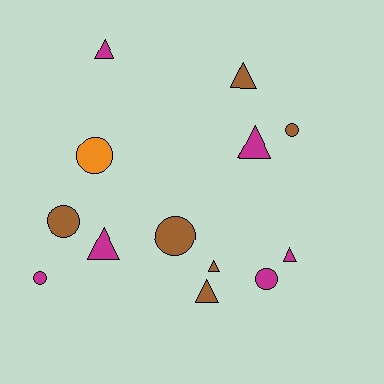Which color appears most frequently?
Magenta, with 6 objects.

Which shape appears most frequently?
Triangle, with 7 objects.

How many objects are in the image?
There are 13 objects.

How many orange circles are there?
There is 1 orange circle.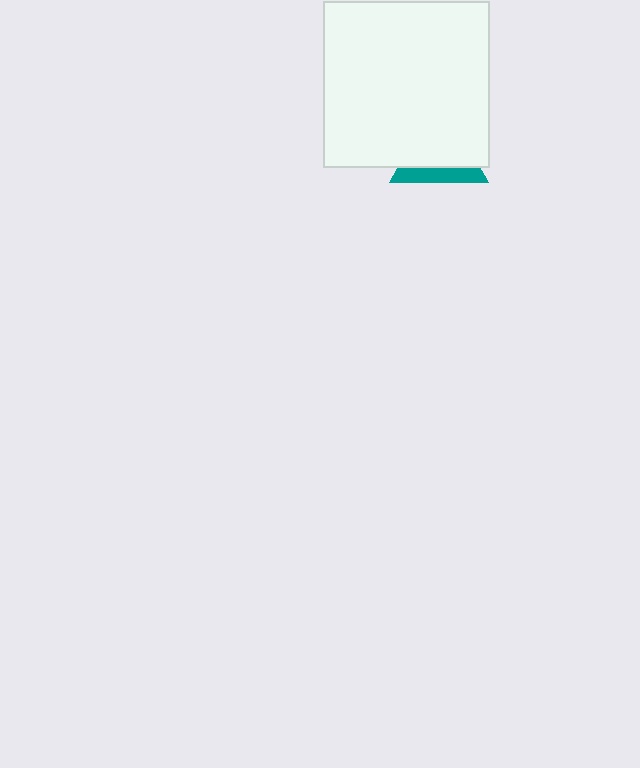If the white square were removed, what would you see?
You would see the complete teal triangle.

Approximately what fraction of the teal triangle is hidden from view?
Roughly 67% of the teal triangle is hidden behind the white square.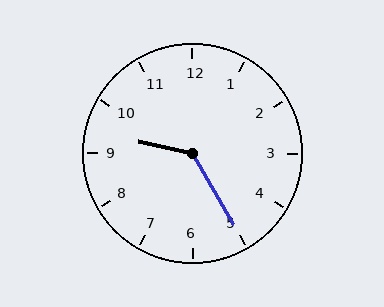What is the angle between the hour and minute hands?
Approximately 132 degrees.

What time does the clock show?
9:25.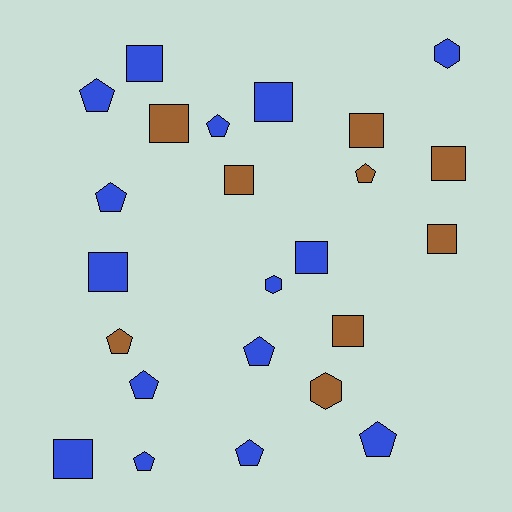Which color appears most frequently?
Blue, with 15 objects.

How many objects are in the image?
There are 24 objects.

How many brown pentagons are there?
There are 2 brown pentagons.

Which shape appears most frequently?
Square, with 11 objects.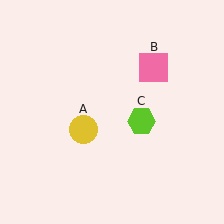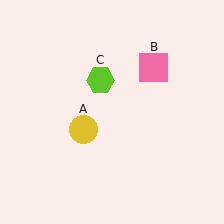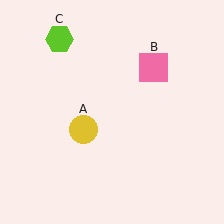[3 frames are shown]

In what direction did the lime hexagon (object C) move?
The lime hexagon (object C) moved up and to the left.